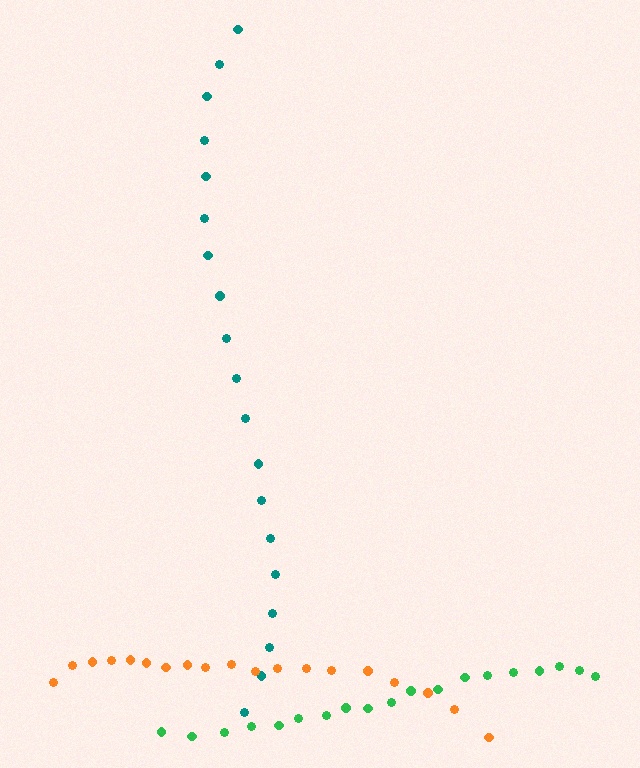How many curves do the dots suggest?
There are 3 distinct paths.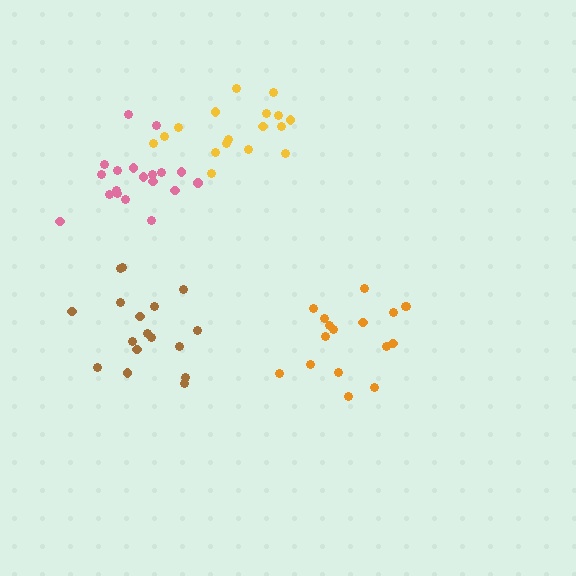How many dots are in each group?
Group 1: 17 dots, Group 2: 17 dots, Group 3: 17 dots, Group 4: 19 dots (70 total).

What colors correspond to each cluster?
The clusters are colored: orange, yellow, brown, pink.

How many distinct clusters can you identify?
There are 4 distinct clusters.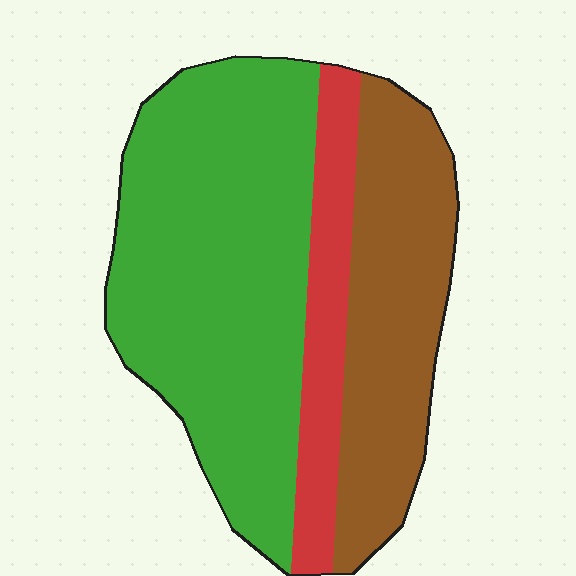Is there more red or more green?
Green.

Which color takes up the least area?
Red, at roughly 15%.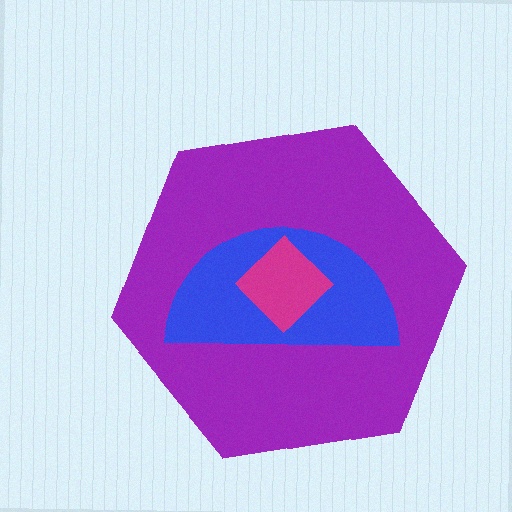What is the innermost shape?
The magenta diamond.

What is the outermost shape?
The purple hexagon.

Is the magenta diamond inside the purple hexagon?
Yes.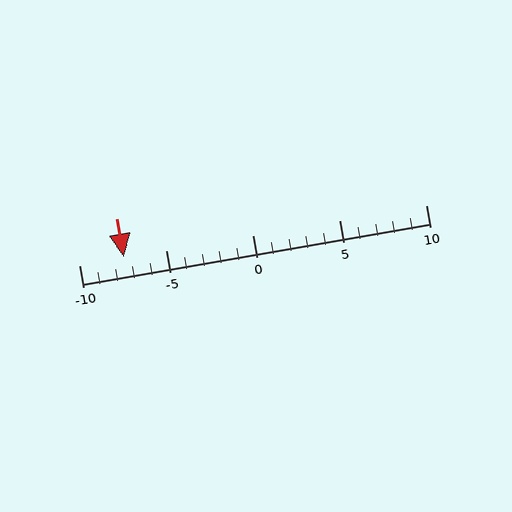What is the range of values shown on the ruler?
The ruler shows values from -10 to 10.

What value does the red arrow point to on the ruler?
The red arrow points to approximately -7.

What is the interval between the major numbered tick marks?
The major tick marks are spaced 5 units apart.